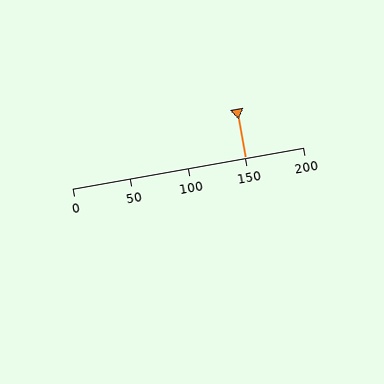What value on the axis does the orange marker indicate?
The marker indicates approximately 150.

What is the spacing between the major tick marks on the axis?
The major ticks are spaced 50 apart.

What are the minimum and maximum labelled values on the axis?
The axis runs from 0 to 200.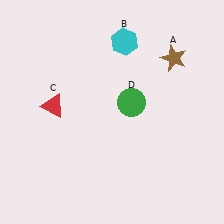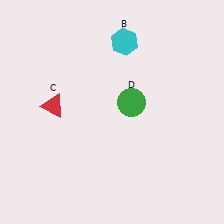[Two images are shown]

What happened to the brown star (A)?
The brown star (A) was removed in Image 2. It was in the top-right area of Image 1.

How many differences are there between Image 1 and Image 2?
There is 1 difference between the two images.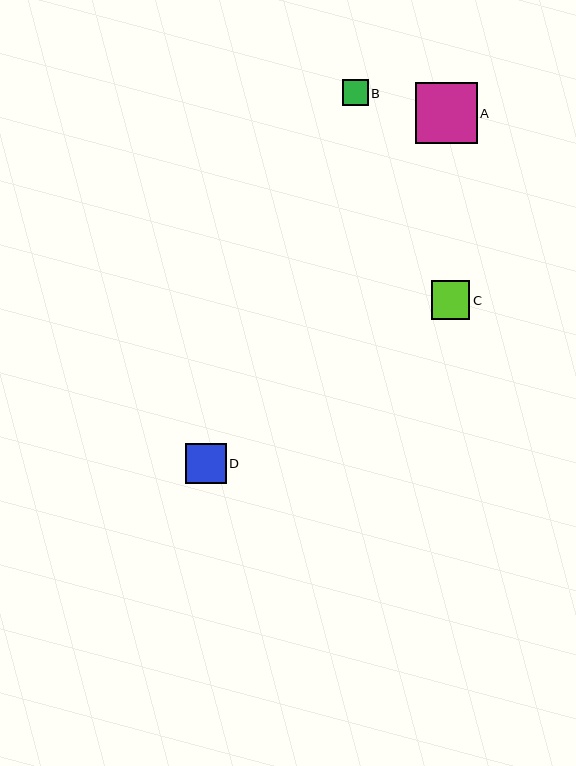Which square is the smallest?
Square B is the smallest with a size of approximately 26 pixels.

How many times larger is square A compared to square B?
Square A is approximately 2.4 times the size of square B.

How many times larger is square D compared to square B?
Square D is approximately 1.6 times the size of square B.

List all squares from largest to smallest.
From largest to smallest: A, D, C, B.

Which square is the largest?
Square A is the largest with a size of approximately 62 pixels.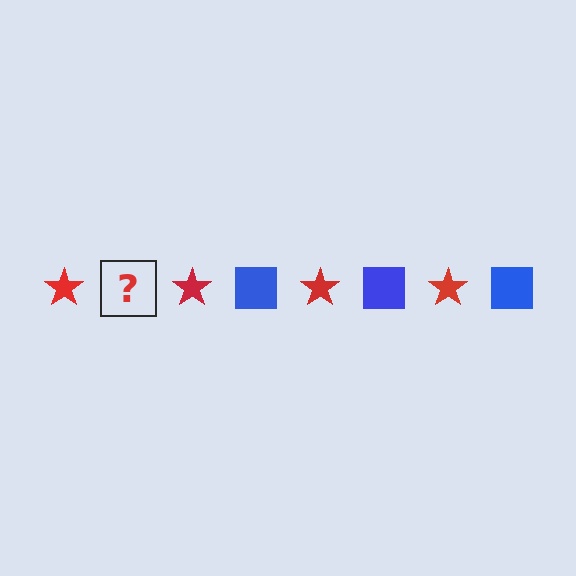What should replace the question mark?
The question mark should be replaced with a blue square.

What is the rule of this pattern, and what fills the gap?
The rule is that the pattern alternates between red star and blue square. The gap should be filled with a blue square.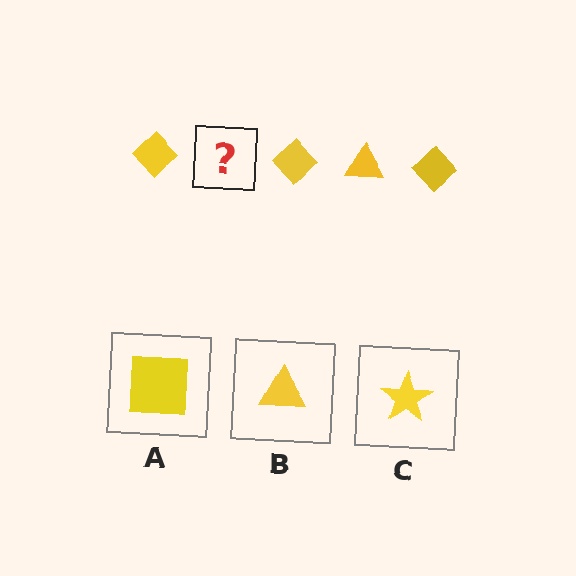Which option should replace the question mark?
Option B.